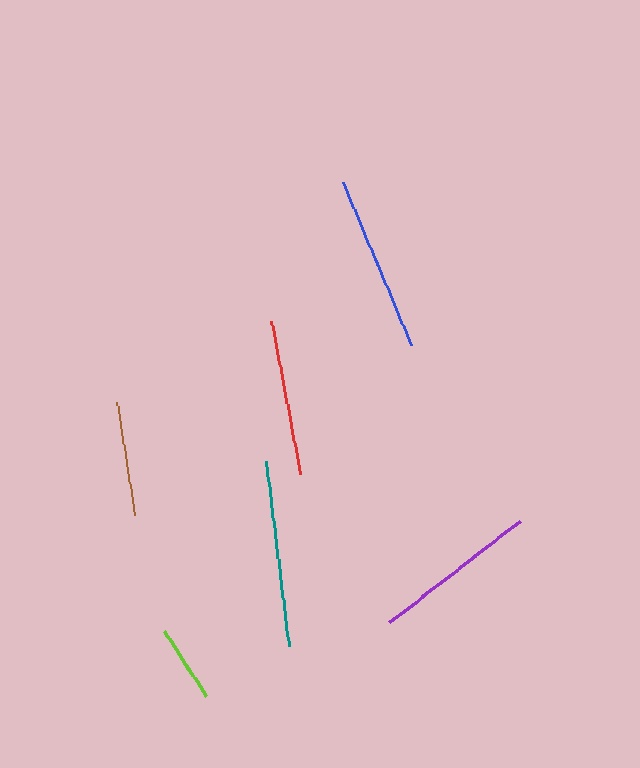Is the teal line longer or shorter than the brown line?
The teal line is longer than the brown line.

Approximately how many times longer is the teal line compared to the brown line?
The teal line is approximately 1.6 times the length of the brown line.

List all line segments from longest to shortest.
From longest to shortest: teal, blue, purple, red, brown, lime.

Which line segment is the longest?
The teal line is the longest at approximately 186 pixels.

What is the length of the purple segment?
The purple segment is approximately 165 pixels long.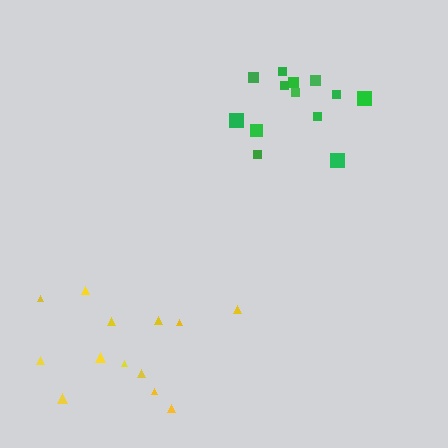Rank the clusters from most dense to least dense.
green, yellow.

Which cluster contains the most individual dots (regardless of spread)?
Yellow (13).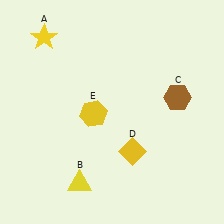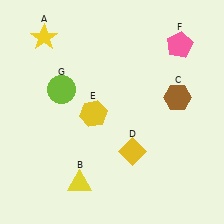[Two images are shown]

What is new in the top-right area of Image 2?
A pink pentagon (F) was added in the top-right area of Image 2.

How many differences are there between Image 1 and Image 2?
There are 2 differences between the two images.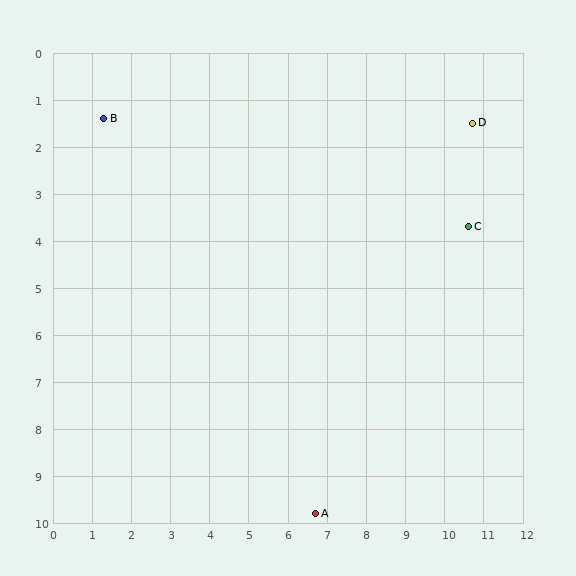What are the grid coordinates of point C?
Point C is at approximately (10.6, 3.7).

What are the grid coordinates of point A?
Point A is at approximately (6.7, 9.8).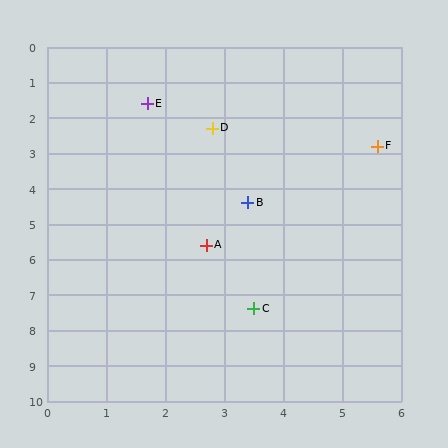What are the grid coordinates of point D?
Point D is at approximately (2.8, 2.3).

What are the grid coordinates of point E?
Point E is at approximately (1.7, 1.6).